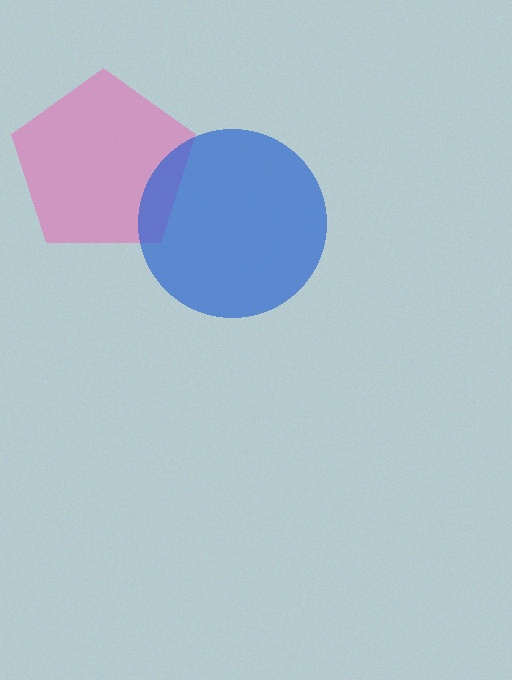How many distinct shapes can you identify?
There are 2 distinct shapes: a pink pentagon, a blue circle.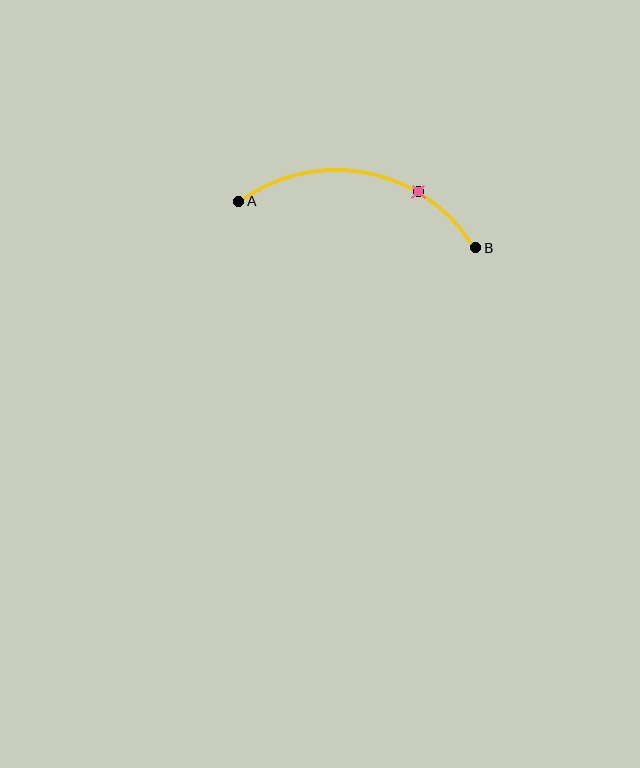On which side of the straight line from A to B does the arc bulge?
The arc bulges above the straight line connecting A and B.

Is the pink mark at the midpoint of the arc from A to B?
No. The pink mark lies on the arc but is closer to endpoint B. The arc midpoint would be at the point on the curve equidistant along the arc from both A and B.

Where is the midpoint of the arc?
The arc midpoint is the point on the curve farthest from the straight line joining A and B. It sits above that line.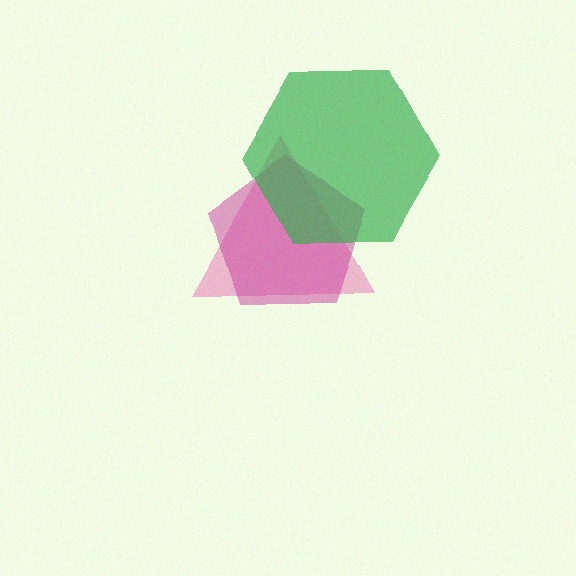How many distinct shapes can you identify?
There are 3 distinct shapes: a pink triangle, a magenta pentagon, a green hexagon.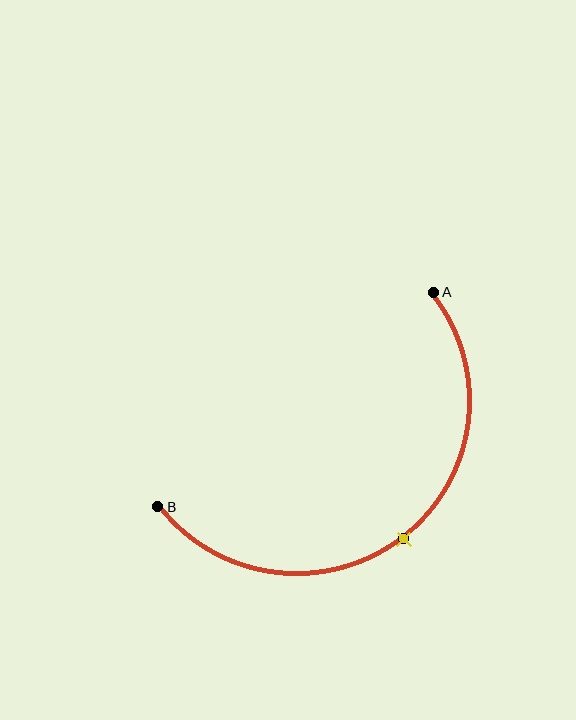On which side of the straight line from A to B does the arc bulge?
The arc bulges below and to the right of the straight line connecting A and B.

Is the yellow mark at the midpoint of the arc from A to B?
Yes. The yellow mark lies on the arc at equal arc-length from both A and B — it is the arc midpoint.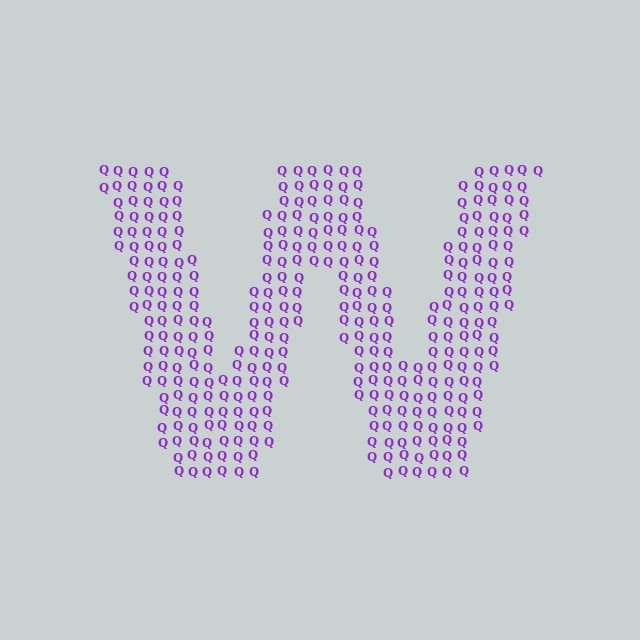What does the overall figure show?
The overall figure shows the letter W.